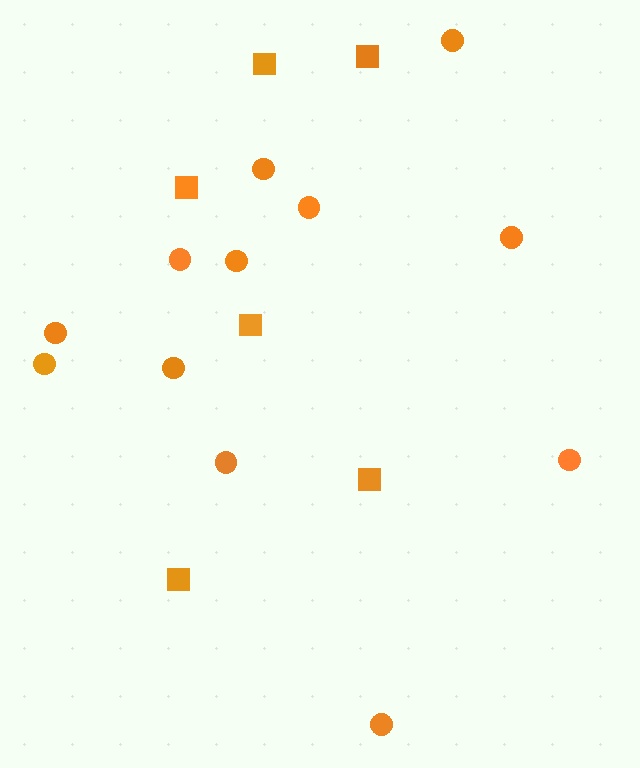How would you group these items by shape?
There are 2 groups: one group of circles (12) and one group of squares (6).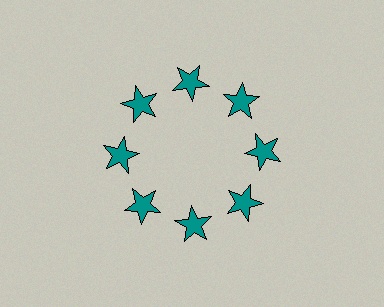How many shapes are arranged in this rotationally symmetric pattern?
There are 8 shapes, arranged in 8 groups of 1.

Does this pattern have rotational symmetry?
Yes, this pattern has 8-fold rotational symmetry. It looks the same after rotating 45 degrees around the center.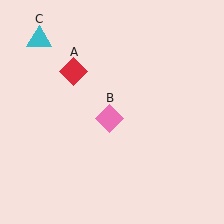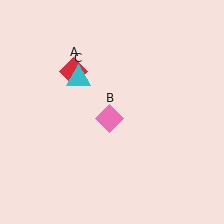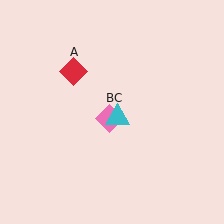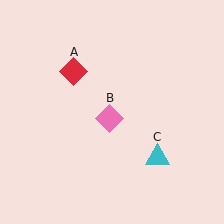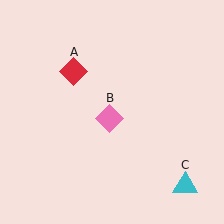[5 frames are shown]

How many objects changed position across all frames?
1 object changed position: cyan triangle (object C).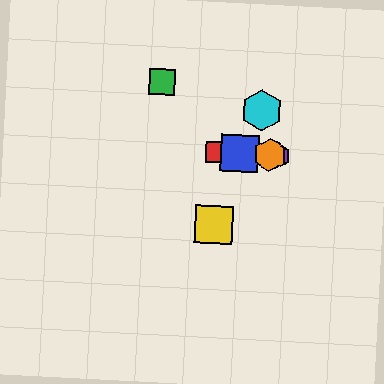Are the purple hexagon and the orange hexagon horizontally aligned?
Yes, both are at y≈155.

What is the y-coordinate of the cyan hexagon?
The cyan hexagon is at y≈111.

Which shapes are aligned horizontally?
The red square, the blue square, the purple hexagon, the orange hexagon are aligned horizontally.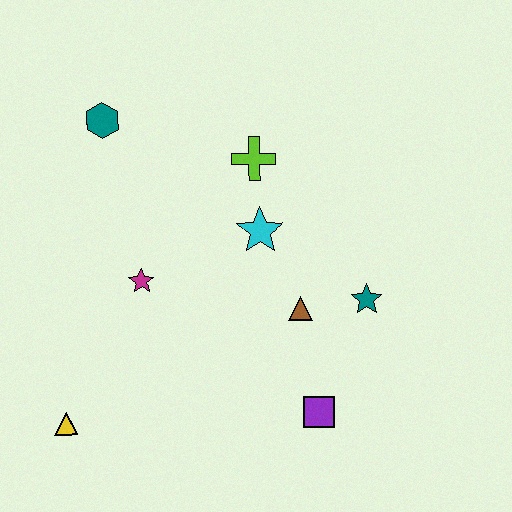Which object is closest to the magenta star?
The cyan star is closest to the magenta star.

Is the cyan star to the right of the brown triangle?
No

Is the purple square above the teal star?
No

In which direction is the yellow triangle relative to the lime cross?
The yellow triangle is below the lime cross.